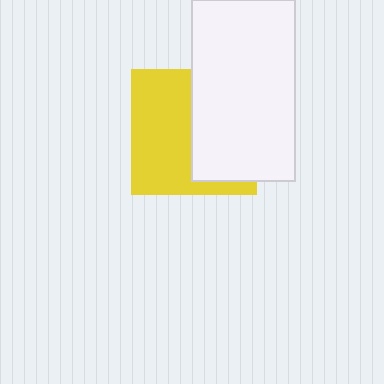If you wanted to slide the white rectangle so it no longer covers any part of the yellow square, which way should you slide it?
Slide it right — that is the most direct way to separate the two shapes.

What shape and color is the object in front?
The object in front is a white rectangle.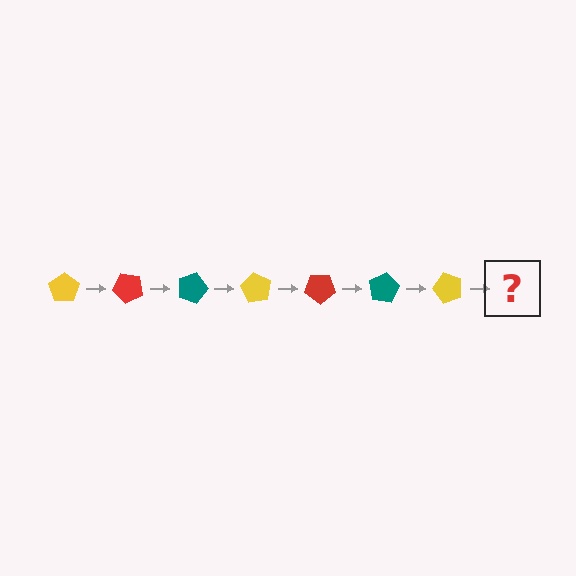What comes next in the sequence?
The next element should be a red pentagon, rotated 315 degrees from the start.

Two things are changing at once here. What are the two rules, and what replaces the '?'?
The two rules are that it rotates 45 degrees each step and the color cycles through yellow, red, and teal. The '?' should be a red pentagon, rotated 315 degrees from the start.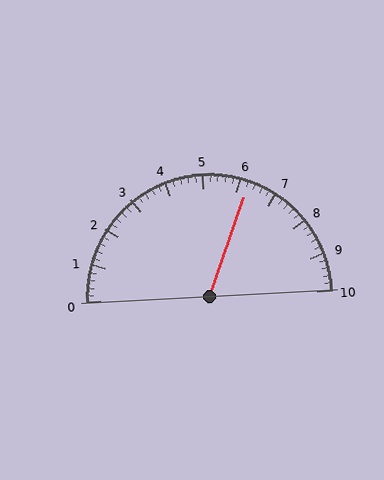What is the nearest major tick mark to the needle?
The nearest major tick mark is 6.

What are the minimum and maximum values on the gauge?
The gauge ranges from 0 to 10.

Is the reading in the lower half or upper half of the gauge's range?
The reading is in the upper half of the range (0 to 10).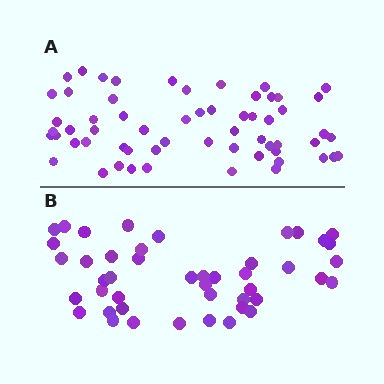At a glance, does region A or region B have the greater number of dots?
Region A (the top region) has more dots.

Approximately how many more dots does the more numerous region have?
Region A has approximately 15 more dots than region B.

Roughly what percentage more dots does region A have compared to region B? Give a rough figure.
About 35% more.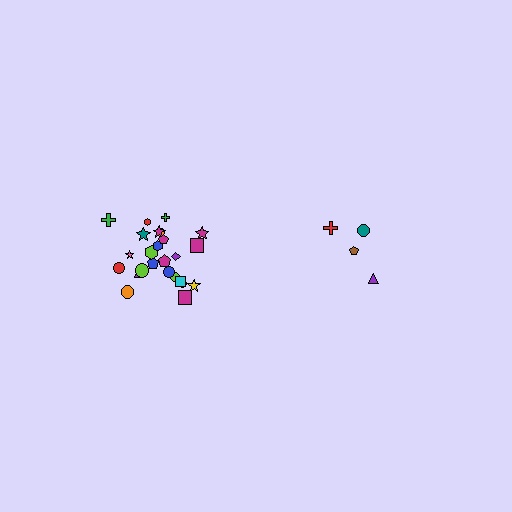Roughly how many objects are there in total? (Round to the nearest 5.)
Roughly 30 objects in total.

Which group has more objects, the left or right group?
The left group.